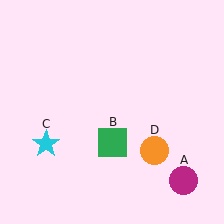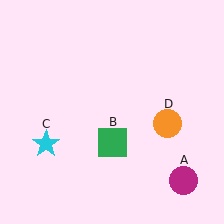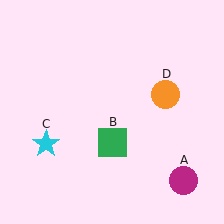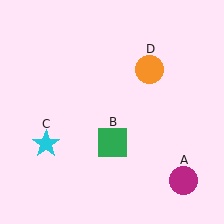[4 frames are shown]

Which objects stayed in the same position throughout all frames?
Magenta circle (object A) and green square (object B) and cyan star (object C) remained stationary.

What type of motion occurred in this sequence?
The orange circle (object D) rotated counterclockwise around the center of the scene.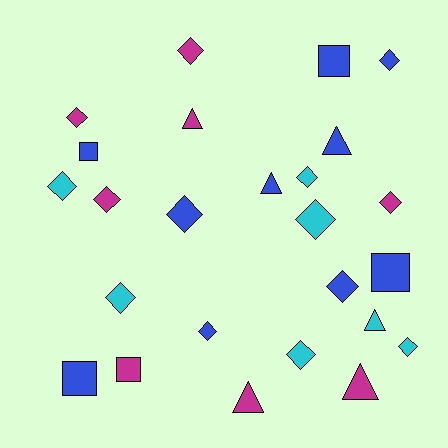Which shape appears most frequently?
Diamond, with 14 objects.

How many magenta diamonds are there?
There are 4 magenta diamonds.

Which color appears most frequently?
Blue, with 10 objects.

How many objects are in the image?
There are 25 objects.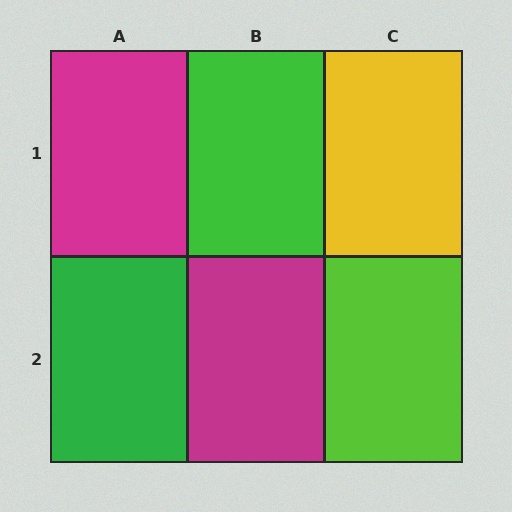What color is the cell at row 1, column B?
Green.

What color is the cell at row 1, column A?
Magenta.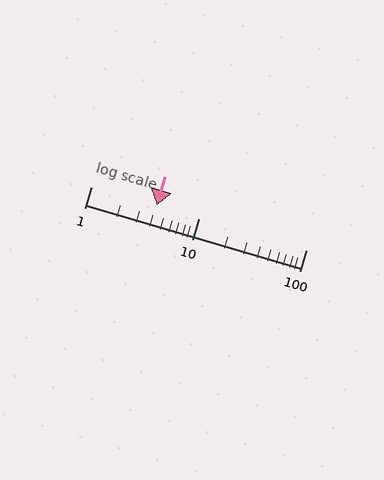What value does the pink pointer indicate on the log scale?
The pointer indicates approximately 4.1.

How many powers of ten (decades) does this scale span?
The scale spans 2 decades, from 1 to 100.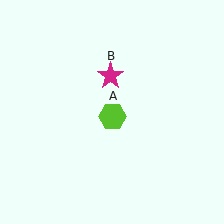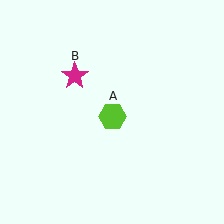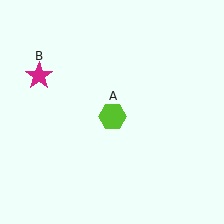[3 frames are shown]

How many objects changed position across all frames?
1 object changed position: magenta star (object B).